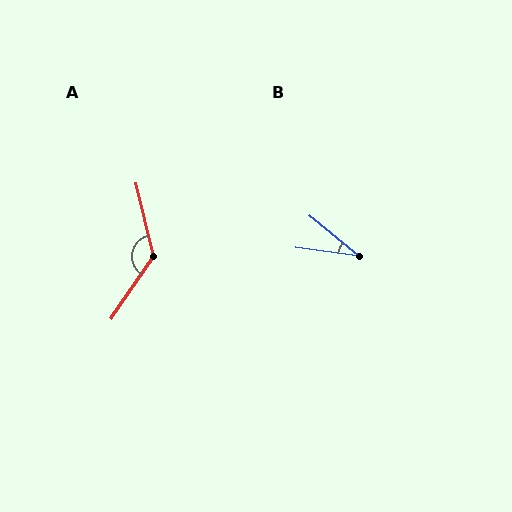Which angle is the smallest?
B, at approximately 31 degrees.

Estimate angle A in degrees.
Approximately 132 degrees.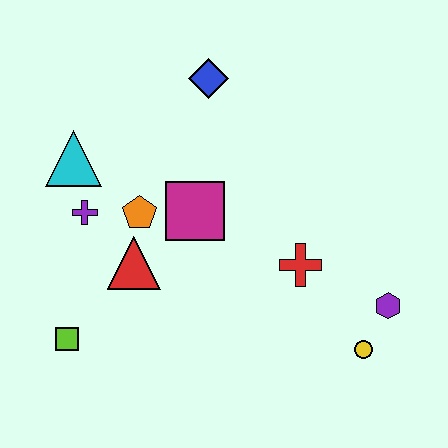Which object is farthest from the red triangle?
The purple hexagon is farthest from the red triangle.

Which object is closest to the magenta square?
The orange pentagon is closest to the magenta square.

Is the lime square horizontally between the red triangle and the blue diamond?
No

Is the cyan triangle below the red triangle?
No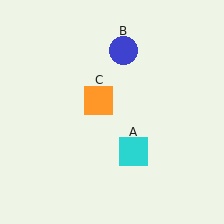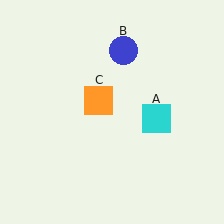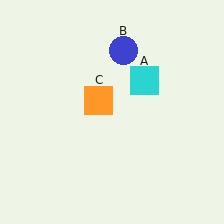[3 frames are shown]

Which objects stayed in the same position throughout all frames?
Blue circle (object B) and orange square (object C) remained stationary.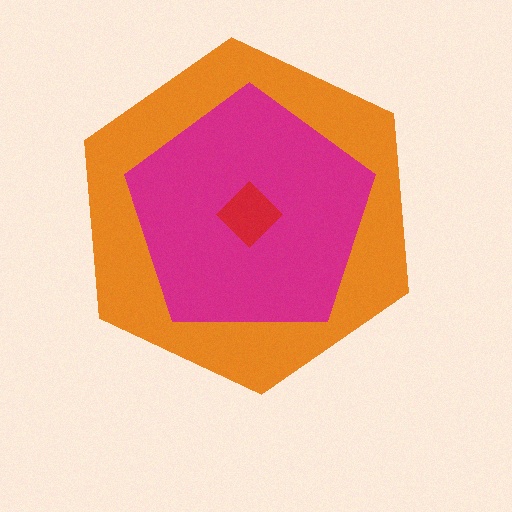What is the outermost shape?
The orange hexagon.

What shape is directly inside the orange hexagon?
The magenta pentagon.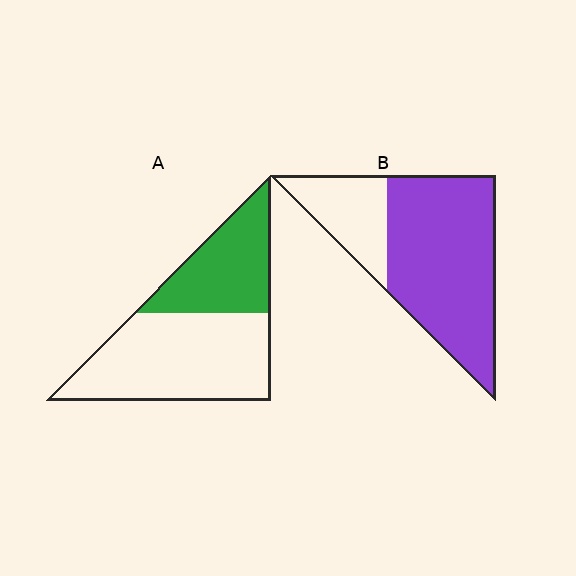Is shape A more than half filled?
No.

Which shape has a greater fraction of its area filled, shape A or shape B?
Shape B.